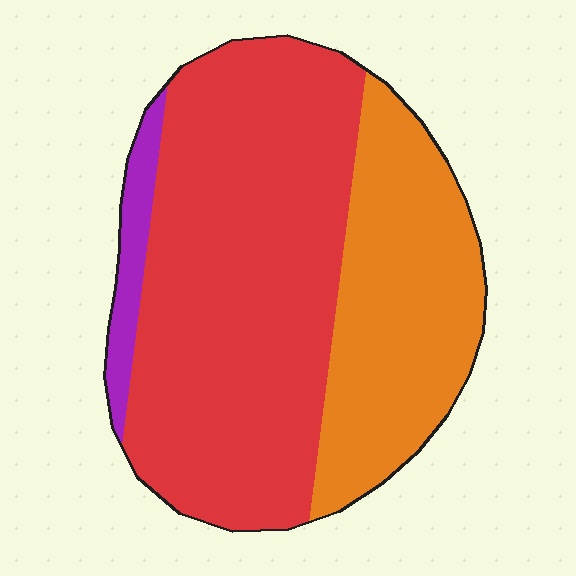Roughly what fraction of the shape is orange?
Orange takes up between a quarter and a half of the shape.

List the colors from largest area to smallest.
From largest to smallest: red, orange, purple.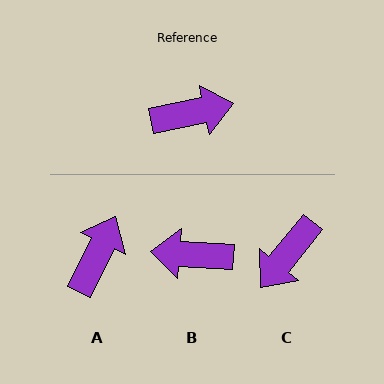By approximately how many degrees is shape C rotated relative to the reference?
Approximately 141 degrees clockwise.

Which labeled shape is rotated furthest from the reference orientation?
B, about 165 degrees away.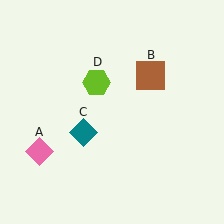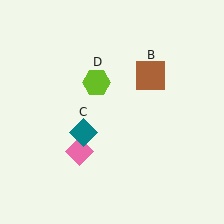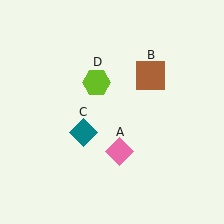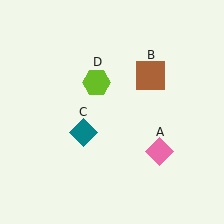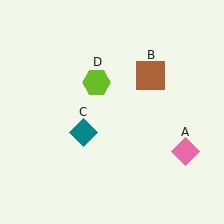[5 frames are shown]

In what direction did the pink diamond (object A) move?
The pink diamond (object A) moved right.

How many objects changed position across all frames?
1 object changed position: pink diamond (object A).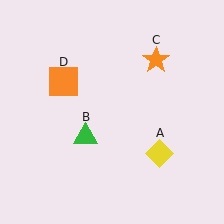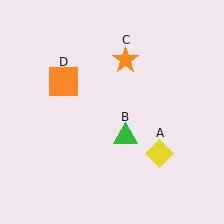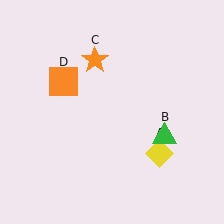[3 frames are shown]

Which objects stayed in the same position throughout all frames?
Yellow diamond (object A) and orange square (object D) remained stationary.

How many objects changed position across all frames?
2 objects changed position: green triangle (object B), orange star (object C).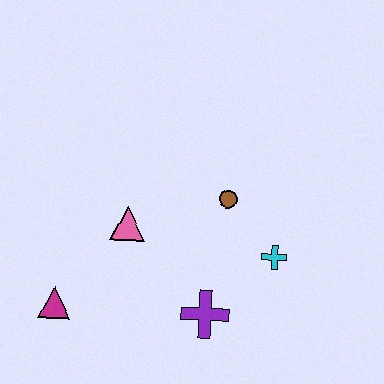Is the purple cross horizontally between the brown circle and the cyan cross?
No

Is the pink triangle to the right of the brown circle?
No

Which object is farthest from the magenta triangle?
The cyan cross is farthest from the magenta triangle.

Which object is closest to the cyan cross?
The brown circle is closest to the cyan cross.